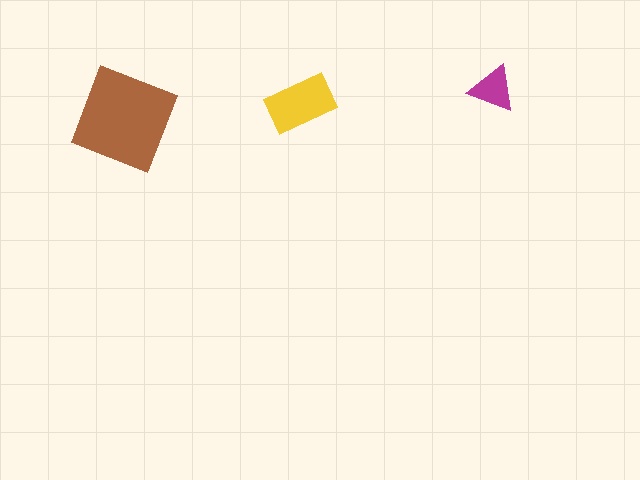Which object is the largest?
The brown square.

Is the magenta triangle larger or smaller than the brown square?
Smaller.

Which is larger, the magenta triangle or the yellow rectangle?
The yellow rectangle.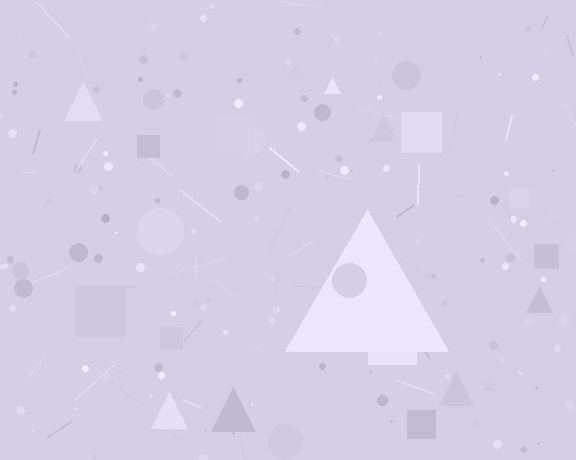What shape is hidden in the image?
A triangle is hidden in the image.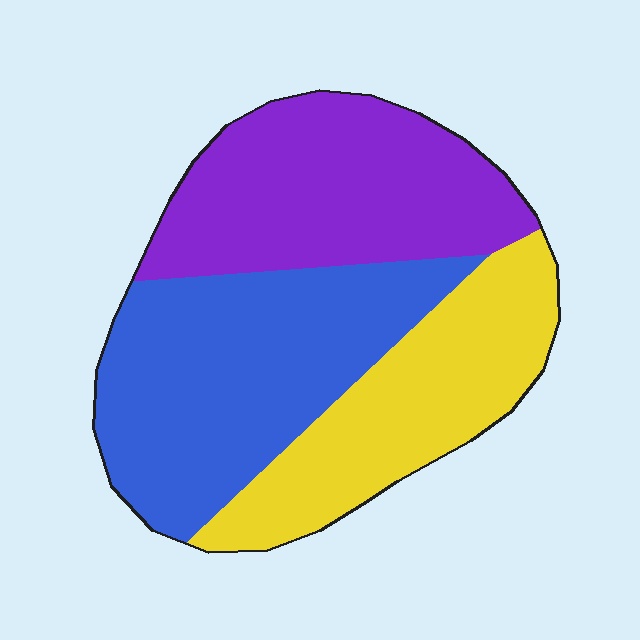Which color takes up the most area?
Blue, at roughly 40%.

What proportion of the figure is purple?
Purple covers about 35% of the figure.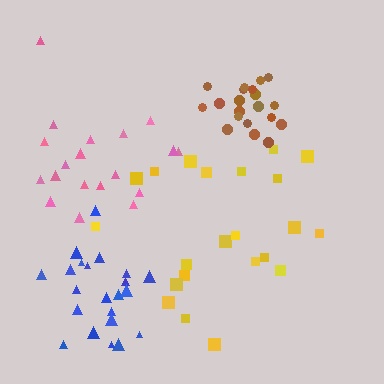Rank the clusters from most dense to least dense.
brown, blue, pink, yellow.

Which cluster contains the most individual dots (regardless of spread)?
Yellow (22).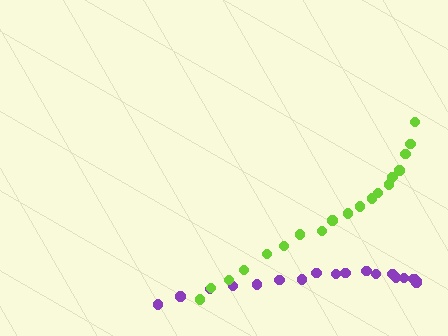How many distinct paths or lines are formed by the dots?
There are 2 distinct paths.